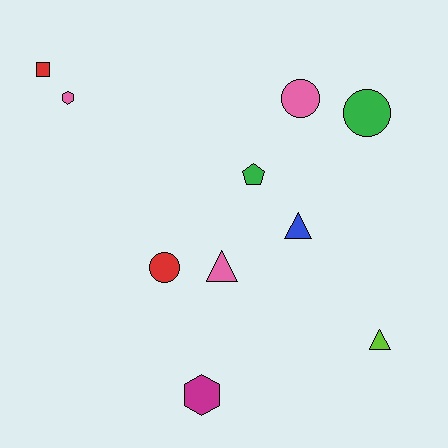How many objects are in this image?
There are 10 objects.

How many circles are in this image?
There are 3 circles.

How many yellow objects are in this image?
There are no yellow objects.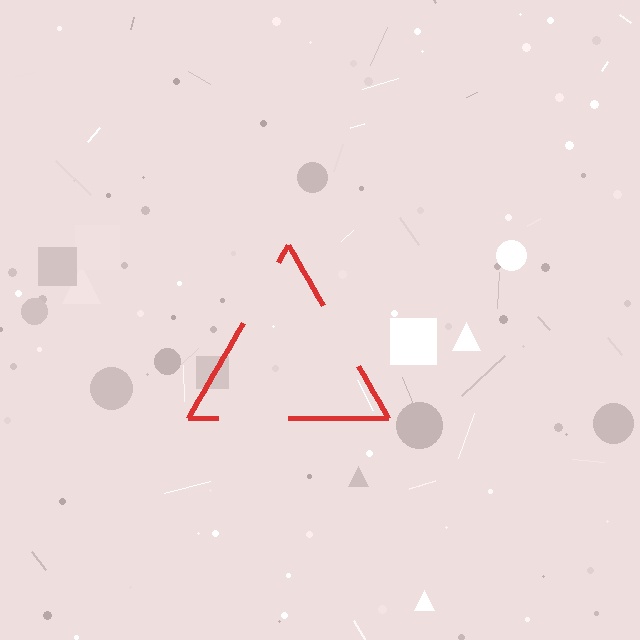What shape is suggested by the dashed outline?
The dashed outline suggests a triangle.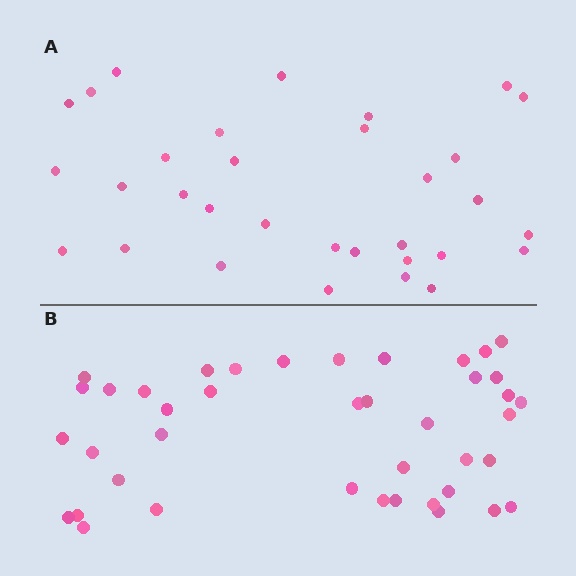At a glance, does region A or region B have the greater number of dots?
Region B (the bottom region) has more dots.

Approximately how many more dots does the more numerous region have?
Region B has roughly 8 or so more dots than region A.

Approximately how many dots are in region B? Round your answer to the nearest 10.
About 40 dots. (The exact count is 41, which rounds to 40.)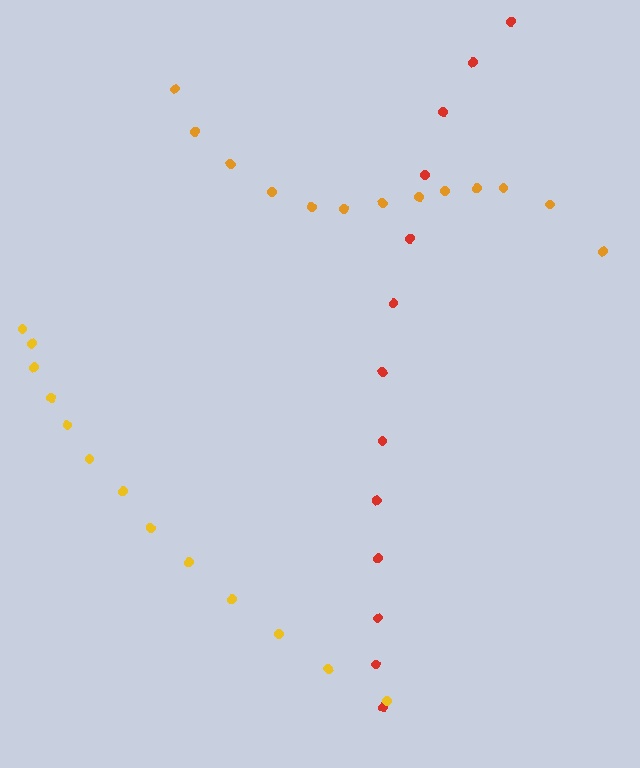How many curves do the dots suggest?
There are 3 distinct paths.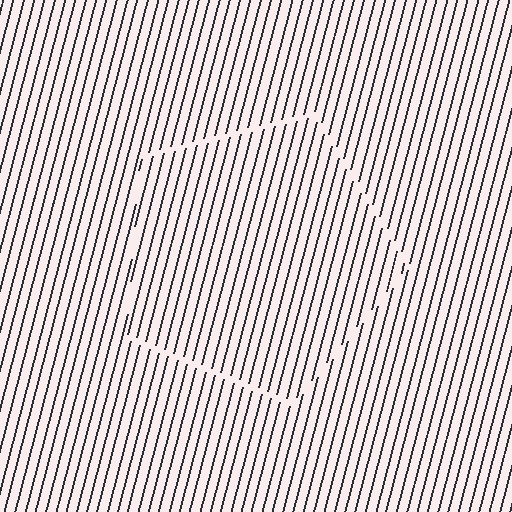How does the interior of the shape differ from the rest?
The interior of the shape contains the same grating, shifted by half a period — the contour is defined by the phase discontinuity where line-ends from the inner and outer gratings abut.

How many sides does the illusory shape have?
5 sides — the line-ends trace a pentagon.